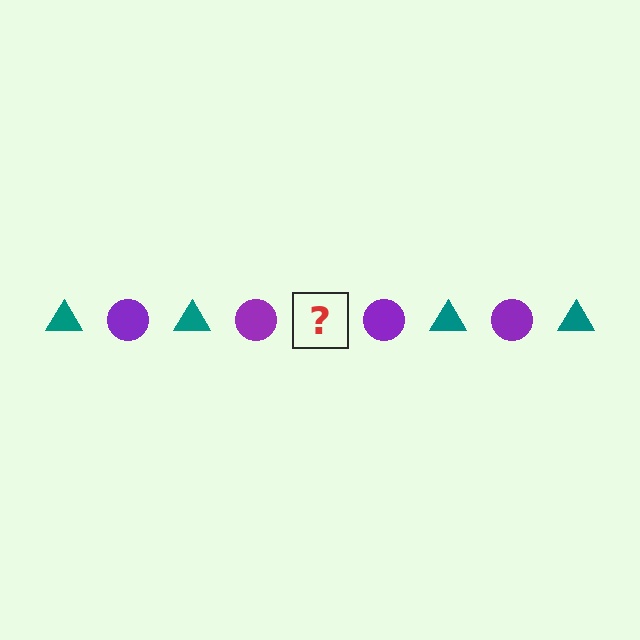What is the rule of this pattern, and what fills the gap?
The rule is that the pattern alternates between teal triangle and purple circle. The gap should be filled with a teal triangle.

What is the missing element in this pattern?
The missing element is a teal triangle.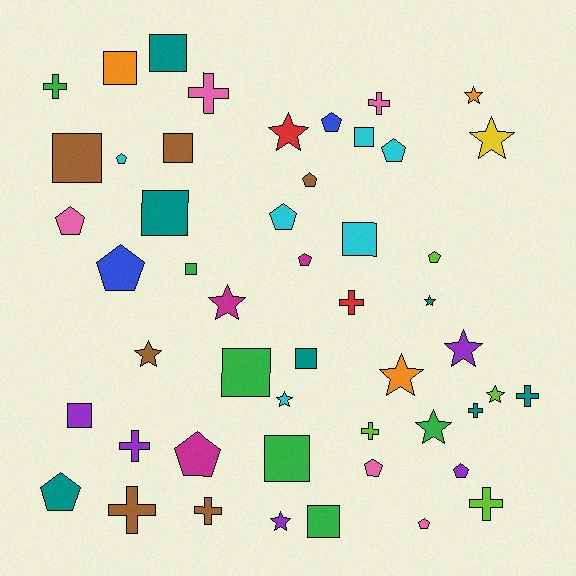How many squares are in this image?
There are 13 squares.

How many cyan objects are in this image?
There are 6 cyan objects.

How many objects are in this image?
There are 50 objects.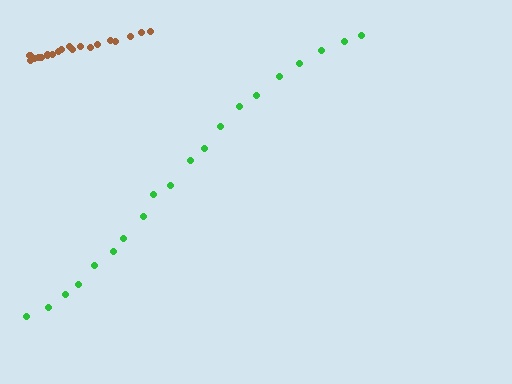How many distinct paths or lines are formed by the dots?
There are 2 distinct paths.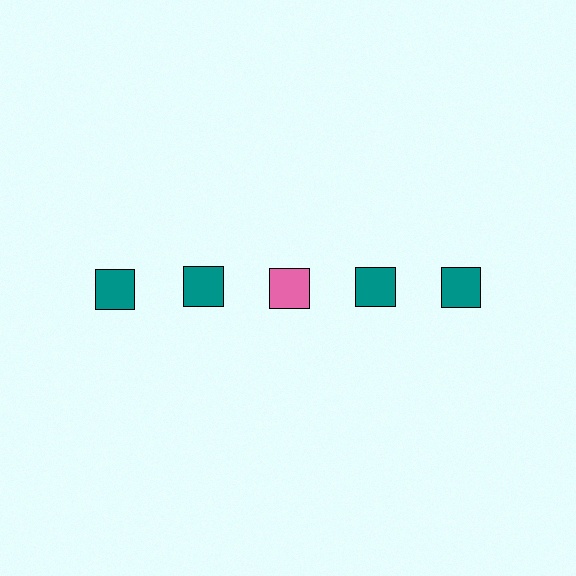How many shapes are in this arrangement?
There are 5 shapes arranged in a grid pattern.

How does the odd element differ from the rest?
It has a different color: pink instead of teal.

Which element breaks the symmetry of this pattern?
The pink square in the top row, center column breaks the symmetry. All other shapes are teal squares.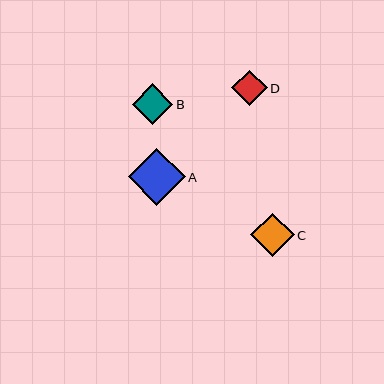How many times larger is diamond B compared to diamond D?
Diamond B is approximately 1.1 times the size of diamond D.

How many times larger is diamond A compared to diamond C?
Diamond A is approximately 1.3 times the size of diamond C.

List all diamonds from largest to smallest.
From largest to smallest: A, C, B, D.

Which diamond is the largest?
Diamond A is the largest with a size of approximately 57 pixels.